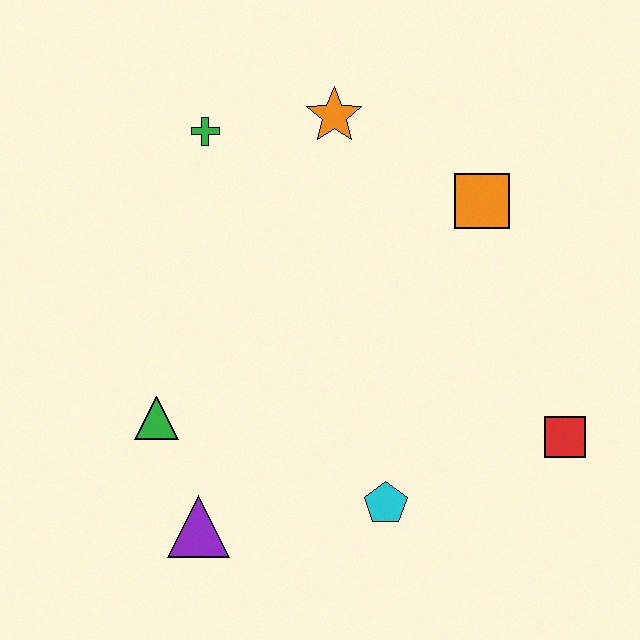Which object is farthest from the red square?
The green cross is farthest from the red square.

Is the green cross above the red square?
Yes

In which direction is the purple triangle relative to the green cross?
The purple triangle is below the green cross.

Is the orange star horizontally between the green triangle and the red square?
Yes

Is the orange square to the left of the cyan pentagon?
No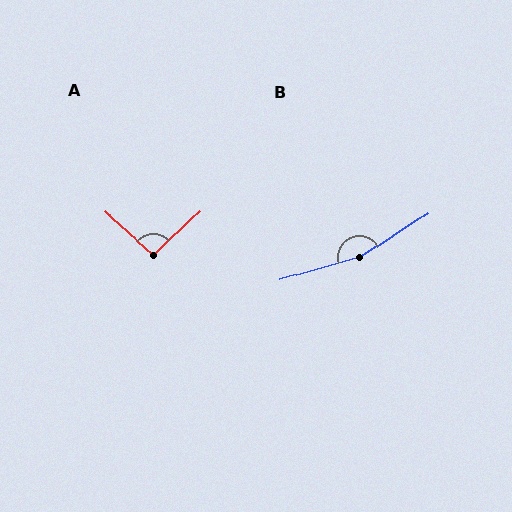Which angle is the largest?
B, at approximately 162 degrees.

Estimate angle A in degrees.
Approximately 95 degrees.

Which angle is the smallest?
A, at approximately 95 degrees.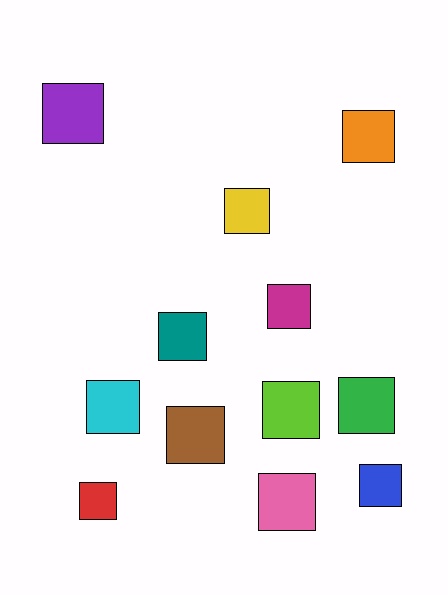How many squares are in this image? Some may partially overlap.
There are 12 squares.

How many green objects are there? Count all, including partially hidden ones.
There is 1 green object.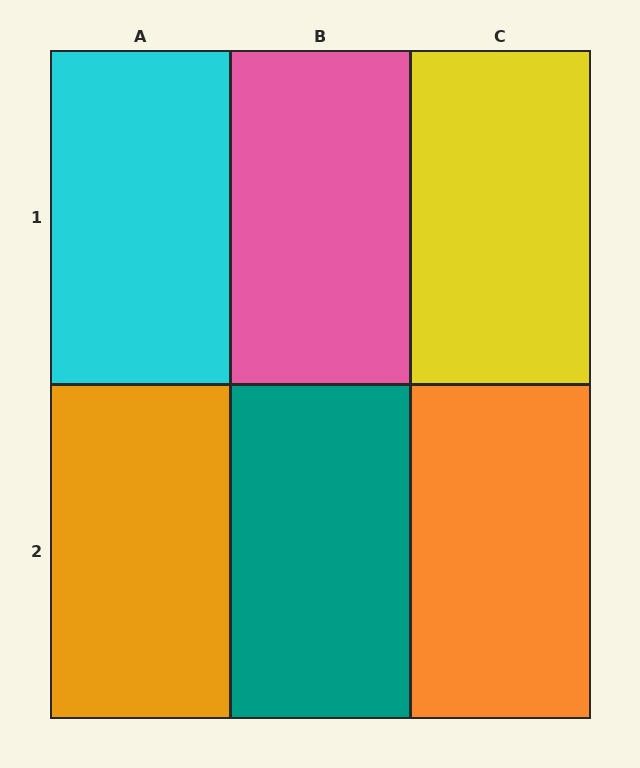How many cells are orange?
2 cells are orange.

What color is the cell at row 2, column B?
Teal.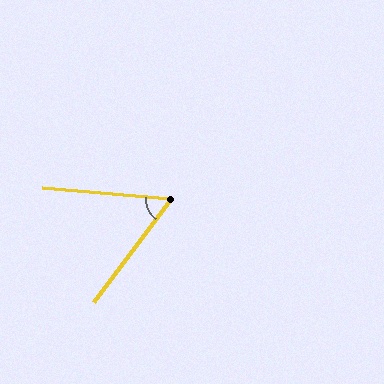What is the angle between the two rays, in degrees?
Approximately 58 degrees.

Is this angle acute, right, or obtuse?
It is acute.